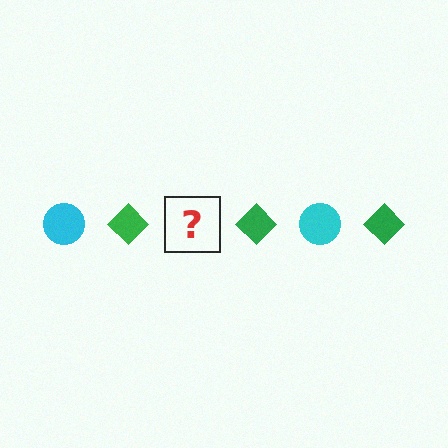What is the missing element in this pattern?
The missing element is a cyan circle.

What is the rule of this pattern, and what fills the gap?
The rule is that the pattern alternates between cyan circle and green diamond. The gap should be filled with a cyan circle.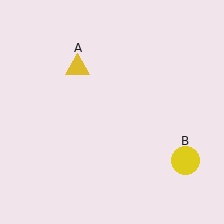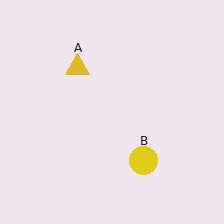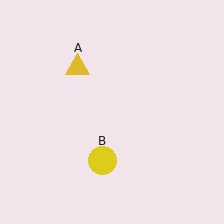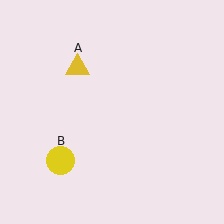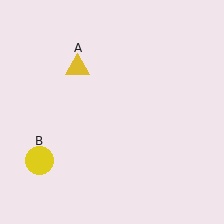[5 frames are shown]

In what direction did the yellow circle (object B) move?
The yellow circle (object B) moved left.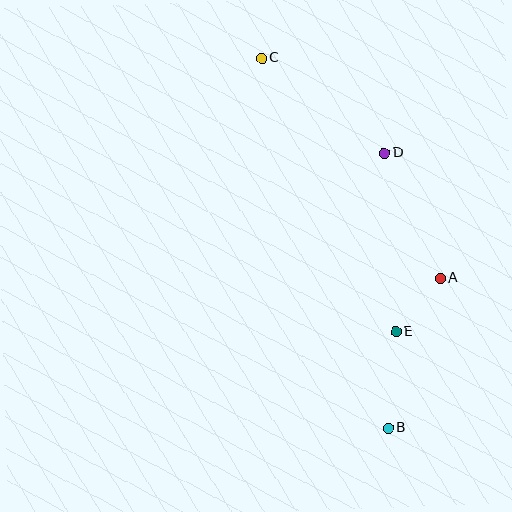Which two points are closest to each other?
Points A and E are closest to each other.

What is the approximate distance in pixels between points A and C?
The distance between A and C is approximately 283 pixels.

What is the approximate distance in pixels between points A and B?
The distance between A and B is approximately 159 pixels.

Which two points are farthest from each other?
Points B and C are farthest from each other.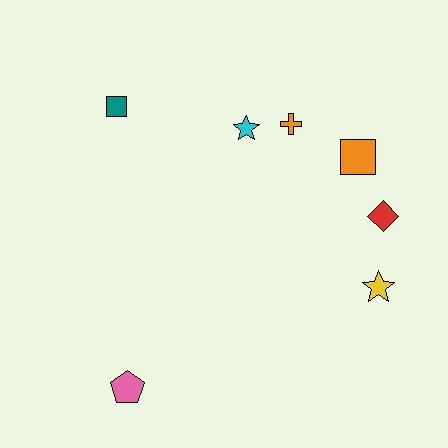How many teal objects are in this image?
There is 1 teal object.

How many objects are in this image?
There are 7 objects.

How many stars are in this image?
There are 2 stars.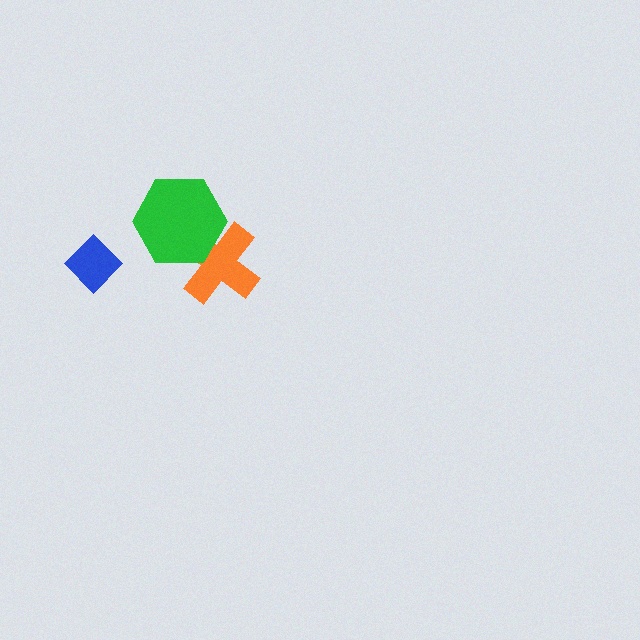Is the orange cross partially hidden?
Yes, it is partially covered by another shape.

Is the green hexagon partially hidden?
No, no other shape covers it.